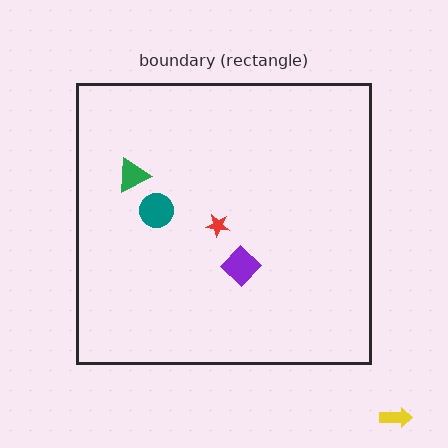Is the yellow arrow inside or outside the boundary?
Outside.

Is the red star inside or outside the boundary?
Inside.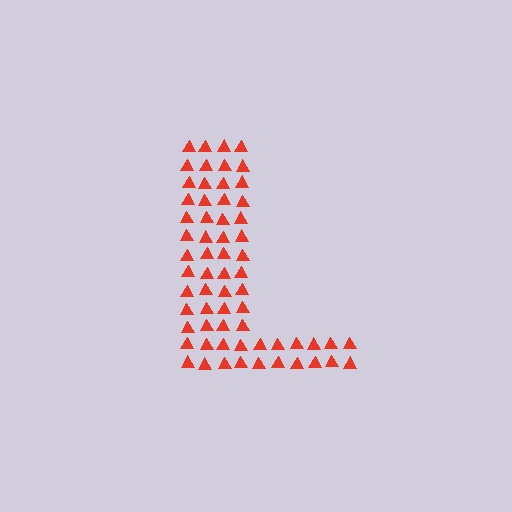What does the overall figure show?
The overall figure shows the letter L.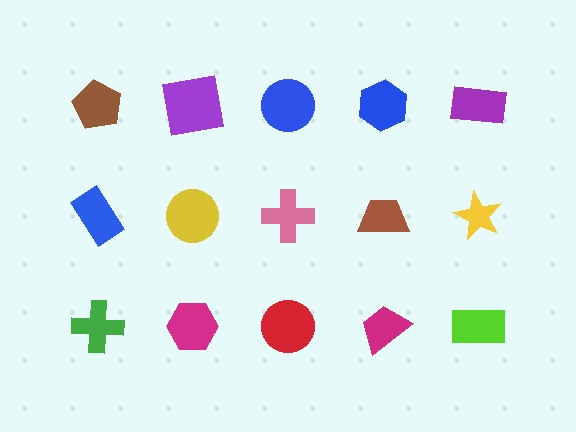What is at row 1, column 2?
A purple square.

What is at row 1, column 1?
A brown pentagon.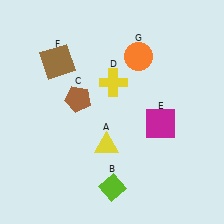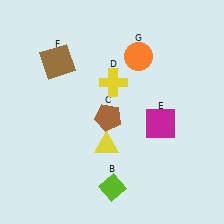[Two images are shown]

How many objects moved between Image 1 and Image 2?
1 object moved between the two images.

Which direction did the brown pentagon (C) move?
The brown pentagon (C) moved right.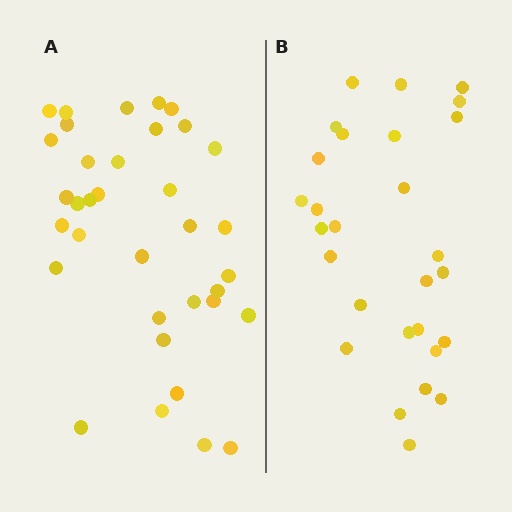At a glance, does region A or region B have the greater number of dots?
Region A (the left region) has more dots.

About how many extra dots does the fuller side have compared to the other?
Region A has roughly 8 or so more dots than region B.